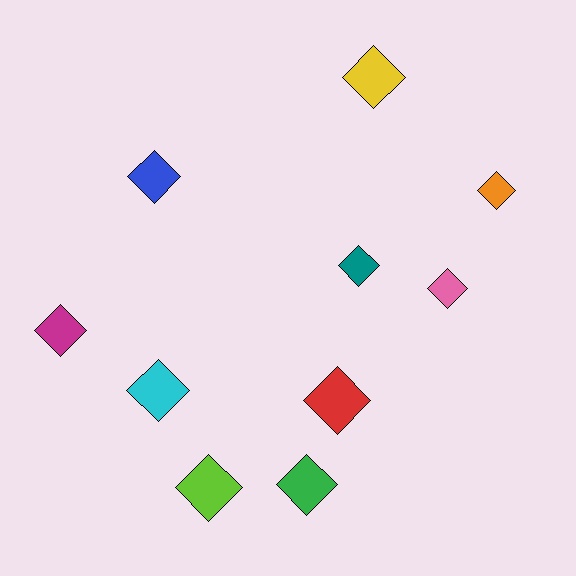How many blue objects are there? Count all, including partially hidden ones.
There is 1 blue object.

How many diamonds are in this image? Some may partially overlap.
There are 10 diamonds.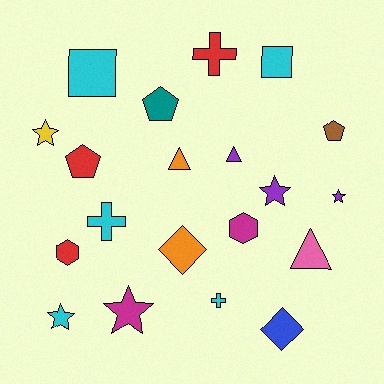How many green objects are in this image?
There are no green objects.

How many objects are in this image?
There are 20 objects.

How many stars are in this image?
There are 5 stars.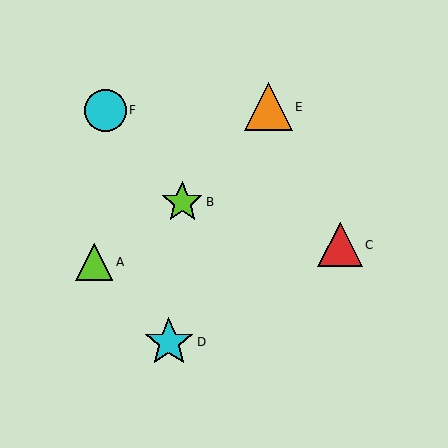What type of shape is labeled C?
Shape C is a red triangle.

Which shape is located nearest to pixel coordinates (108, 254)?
The lime triangle (labeled A) at (94, 262) is nearest to that location.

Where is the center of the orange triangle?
The center of the orange triangle is at (268, 107).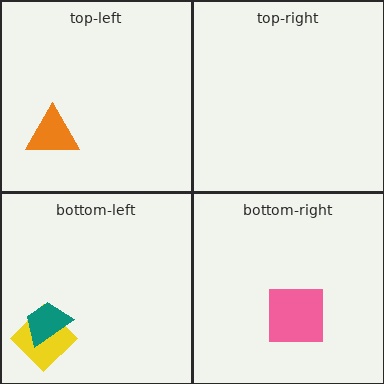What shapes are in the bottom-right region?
The pink square.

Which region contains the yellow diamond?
The bottom-left region.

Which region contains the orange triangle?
The top-left region.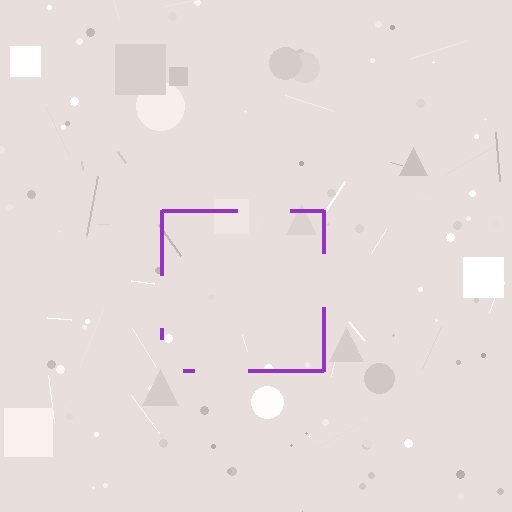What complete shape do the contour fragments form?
The contour fragments form a square.